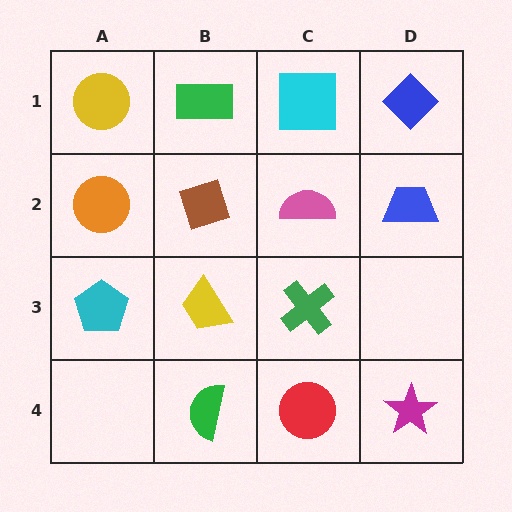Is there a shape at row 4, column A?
No, that cell is empty.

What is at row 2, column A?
An orange circle.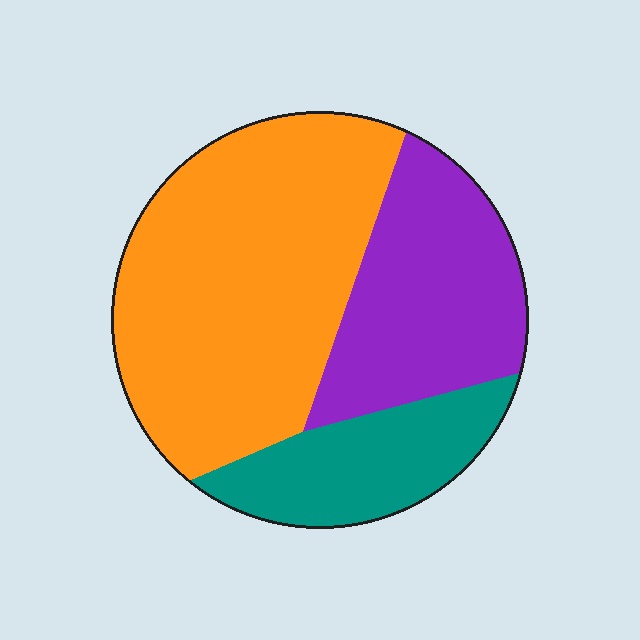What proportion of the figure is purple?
Purple covers around 30% of the figure.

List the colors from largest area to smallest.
From largest to smallest: orange, purple, teal.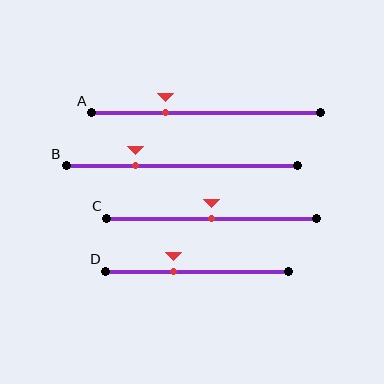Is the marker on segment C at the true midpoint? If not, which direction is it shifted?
Yes, the marker on segment C is at the true midpoint.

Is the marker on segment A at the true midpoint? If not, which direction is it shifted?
No, the marker on segment A is shifted to the left by about 18% of the segment length.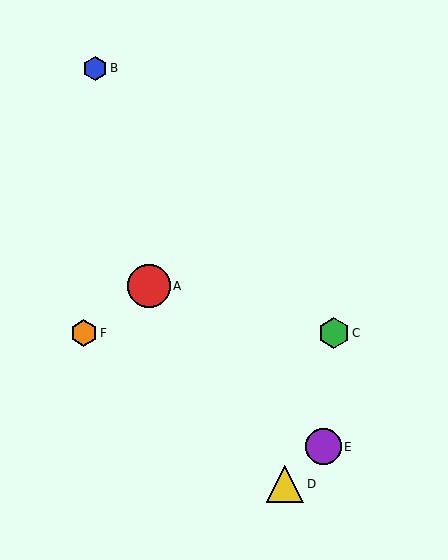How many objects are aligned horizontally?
2 objects (C, F) are aligned horizontally.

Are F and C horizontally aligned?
Yes, both are at y≈333.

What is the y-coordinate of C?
Object C is at y≈333.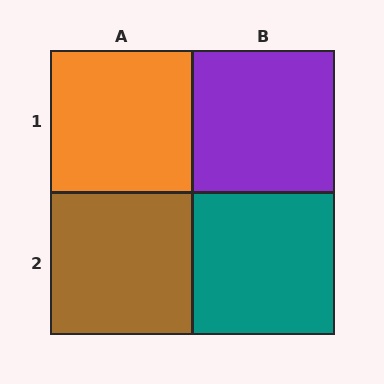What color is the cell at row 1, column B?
Purple.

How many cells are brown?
1 cell is brown.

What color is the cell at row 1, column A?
Orange.